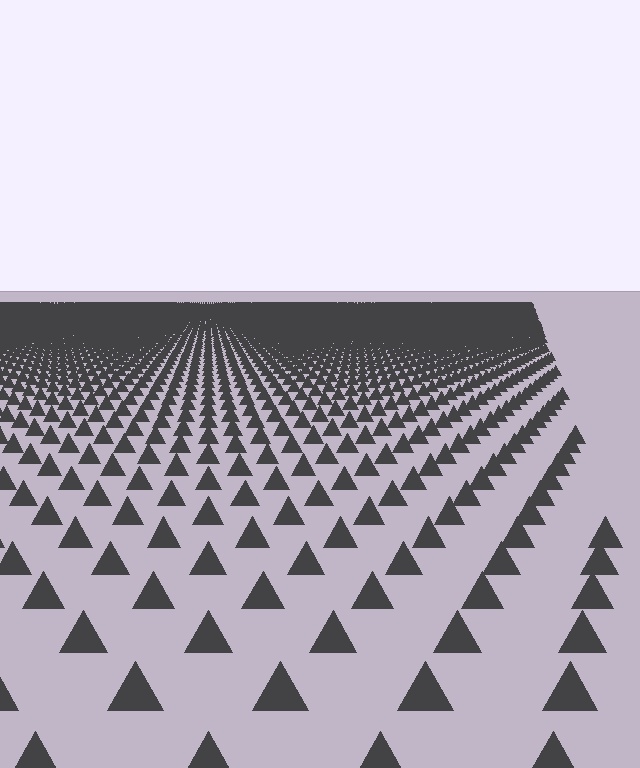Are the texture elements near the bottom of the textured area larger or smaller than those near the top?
Larger. Near the bottom, elements are closer to the viewer and appear at a bigger on-screen size.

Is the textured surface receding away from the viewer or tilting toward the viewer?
The surface is receding away from the viewer. Texture elements get smaller and denser toward the top.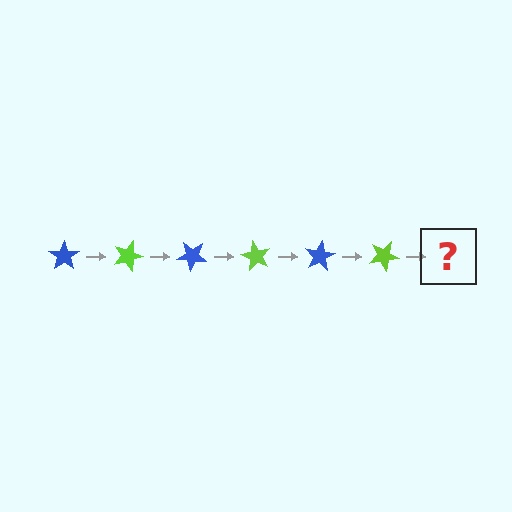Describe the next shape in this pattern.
It should be a blue star, rotated 120 degrees from the start.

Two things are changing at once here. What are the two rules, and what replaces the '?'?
The two rules are that it rotates 20 degrees each step and the color cycles through blue and lime. The '?' should be a blue star, rotated 120 degrees from the start.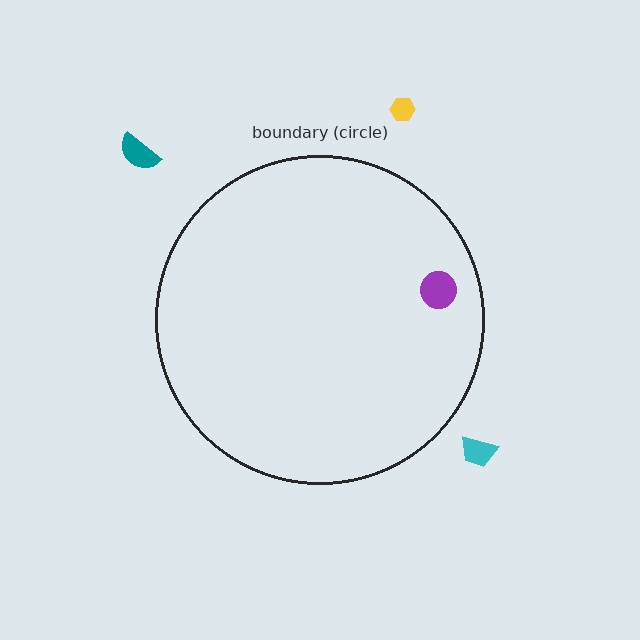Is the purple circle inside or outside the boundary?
Inside.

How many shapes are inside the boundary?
1 inside, 3 outside.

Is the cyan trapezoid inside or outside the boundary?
Outside.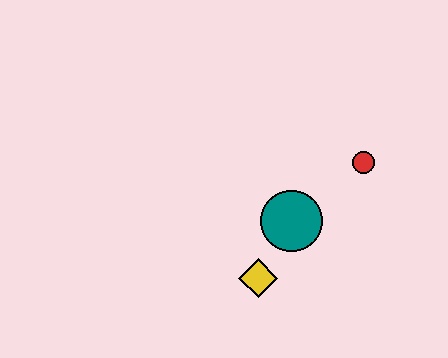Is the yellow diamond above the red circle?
No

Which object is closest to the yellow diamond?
The teal circle is closest to the yellow diamond.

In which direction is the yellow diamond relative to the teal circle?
The yellow diamond is below the teal circle.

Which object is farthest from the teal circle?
The red circle is farthest from the teal circle.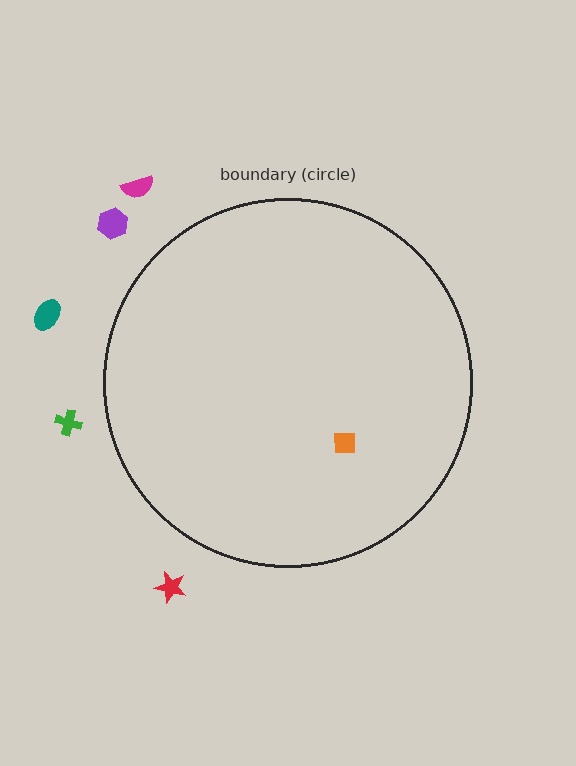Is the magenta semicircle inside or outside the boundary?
Outside.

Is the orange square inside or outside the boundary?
Inside.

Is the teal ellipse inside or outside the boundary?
Outside.